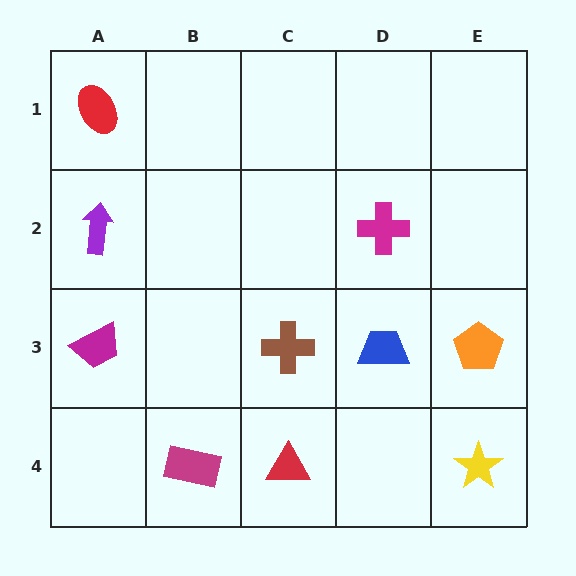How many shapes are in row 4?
3 shapes.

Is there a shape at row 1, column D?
No, that cell is empty.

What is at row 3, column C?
A brown cross.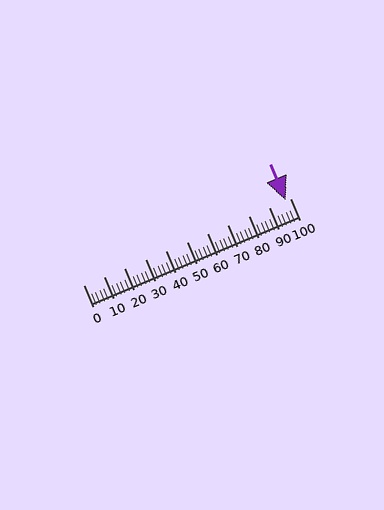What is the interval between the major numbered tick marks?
The major tick marks are spaced 10 units apart.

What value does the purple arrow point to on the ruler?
The purple arrow points to approximately 98.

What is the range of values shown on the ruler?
The ruler shows values from 0 to 100.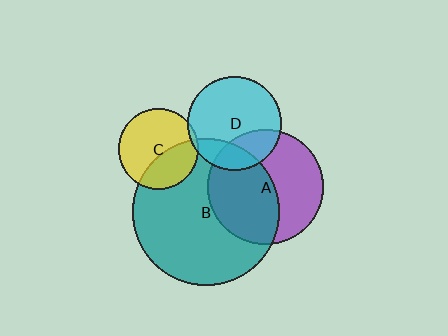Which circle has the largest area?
Circle B (teal).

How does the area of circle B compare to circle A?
Approximately 1.6 times.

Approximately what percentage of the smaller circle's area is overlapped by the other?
Approximately 25%.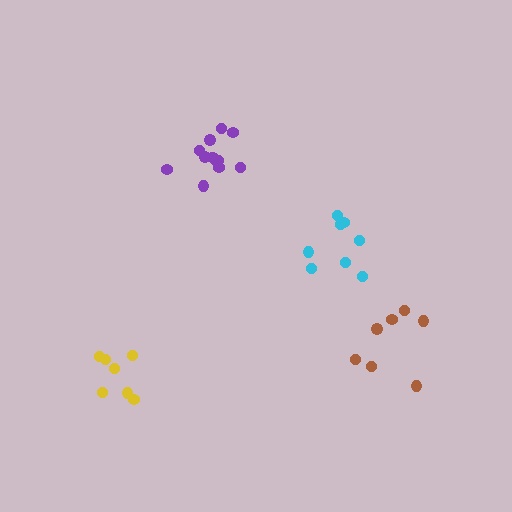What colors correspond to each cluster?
The clusters are colored: yellow, purple, cyan, brown.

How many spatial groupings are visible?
There are 4 spatial groupings.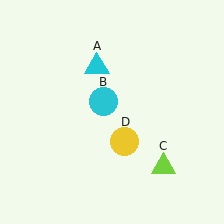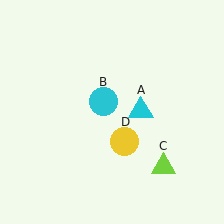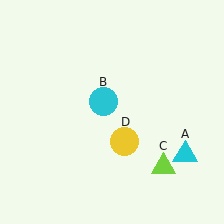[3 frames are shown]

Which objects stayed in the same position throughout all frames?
Cyan circle (object B) and lime triangle (object C) and yellow circle (object D) remained stationary.